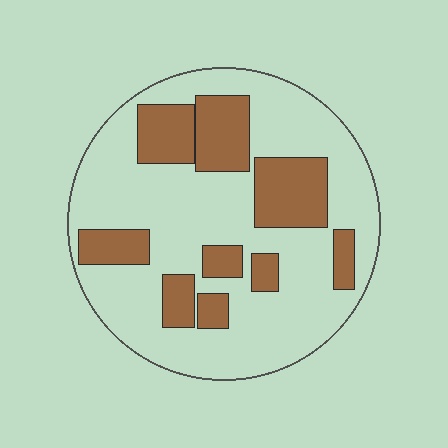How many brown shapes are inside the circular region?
9.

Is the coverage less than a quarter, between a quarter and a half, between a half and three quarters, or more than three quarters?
Between a quarter and a half.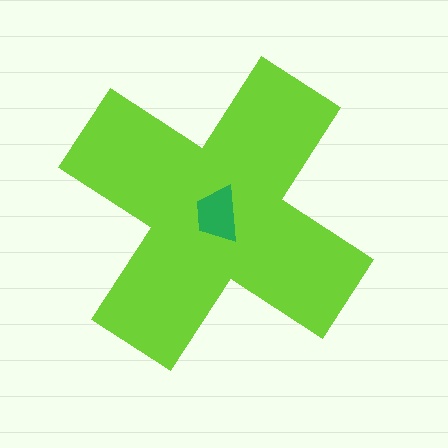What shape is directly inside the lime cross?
The green trapezoid.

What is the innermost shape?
The green trapezoid.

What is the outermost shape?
The lime cross.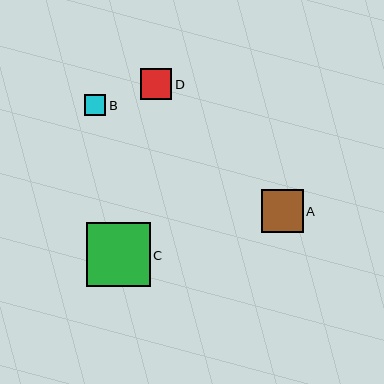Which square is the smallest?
Square B is the smallest with a size of approximately 21 pixels.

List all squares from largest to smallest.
From largest to smallest: C, A, D, B.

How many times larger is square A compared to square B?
Square A is approximately 2.0 times the size of square B.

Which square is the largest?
Square C is the largest with a size of approximately 64 pixels.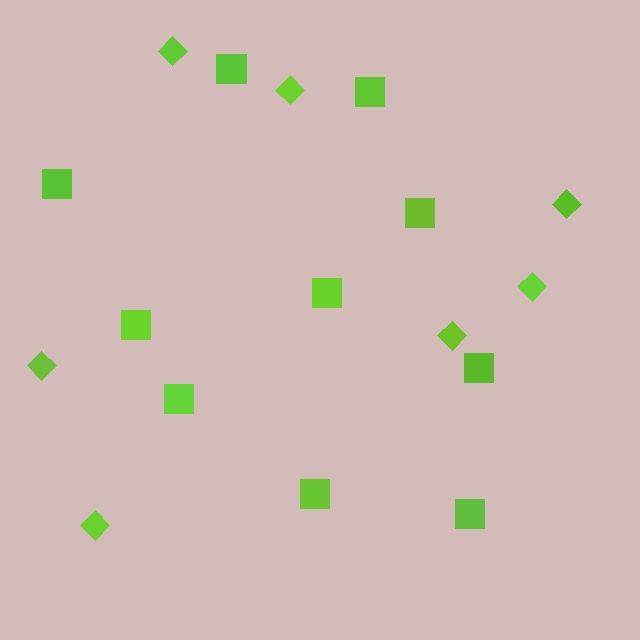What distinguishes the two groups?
There are 2 groups: one group of diamonds (7) and one group of squares (10).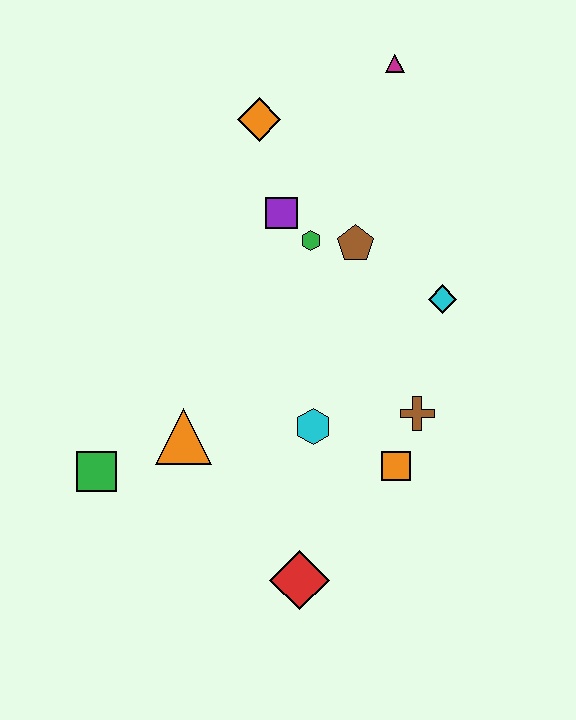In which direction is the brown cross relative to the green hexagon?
The brown cross is below the green hexagon.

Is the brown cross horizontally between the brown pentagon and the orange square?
No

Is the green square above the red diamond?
Yes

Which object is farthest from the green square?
The magenta triangle is farthest from the green square.